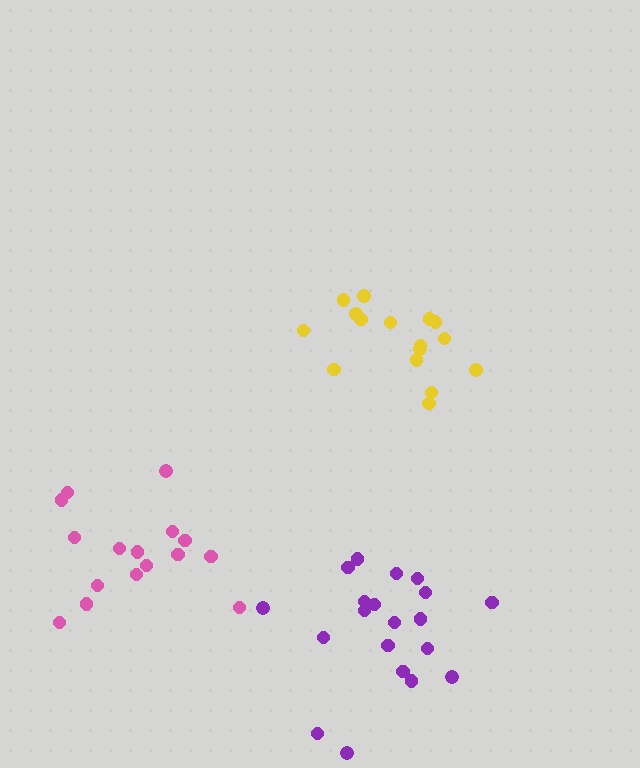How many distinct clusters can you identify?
There are 3 distinct clusters.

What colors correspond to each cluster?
The clusters are colored: yellow, purple, pink.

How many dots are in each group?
Group 1: 16 dots, Group 2: 20 dots, Group 3: 16 dots (52 total).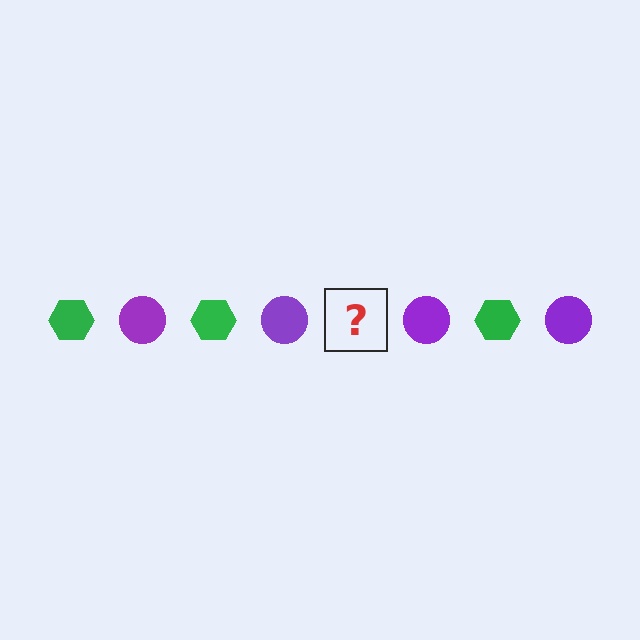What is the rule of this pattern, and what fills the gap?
The rule is that the pattern alternates between green hexagon and purple circle. The gap should be filled with a green hexagon.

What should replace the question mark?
The question mark should be replaced with a green hexagon.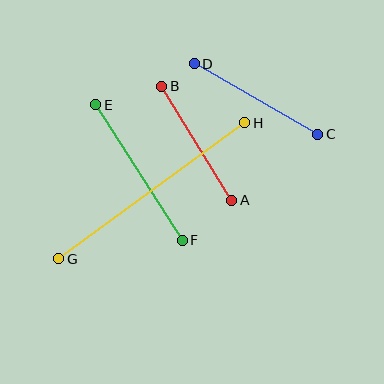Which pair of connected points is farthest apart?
Points G and H are farthest apart.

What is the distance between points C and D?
The distance is approximately 143 pixels.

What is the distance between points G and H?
The distance is approximately 231 pixels.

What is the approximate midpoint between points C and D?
The midpoint is at approximately (256, 99) pixels.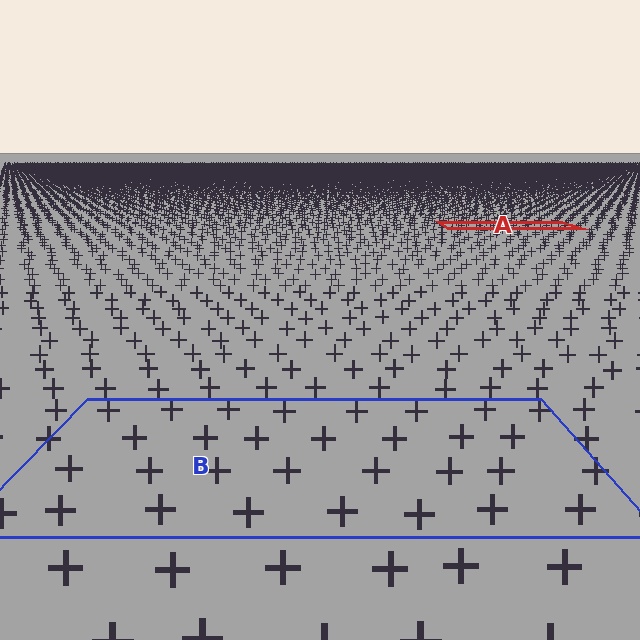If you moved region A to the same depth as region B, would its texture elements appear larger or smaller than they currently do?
They would appear larger. At a closer depth, the same texture elements are projected at a bigger on-screen size.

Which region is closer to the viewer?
Region B is closer. The texture elements there are larger and more spread out.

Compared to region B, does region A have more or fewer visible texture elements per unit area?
Region A has more texture elements per unit area — they are packed more densely because it is farther away.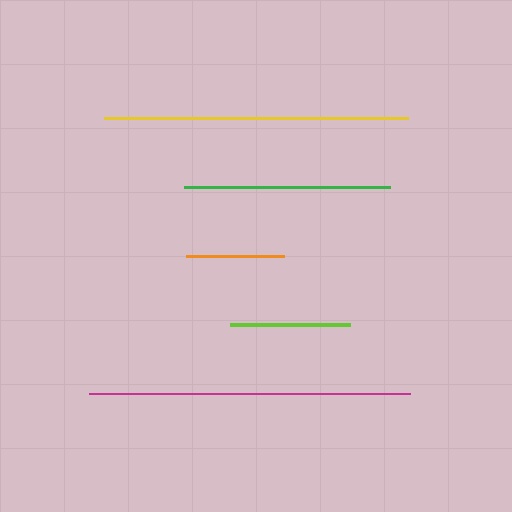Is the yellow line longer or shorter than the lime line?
The yellow line is longer than the lime line.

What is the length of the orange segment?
The orange segment is approximately 98 pixels long.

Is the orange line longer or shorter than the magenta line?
The magenta line is longer than the orange line.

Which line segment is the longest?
The magenta line is the longest at approximately 321 pixels.